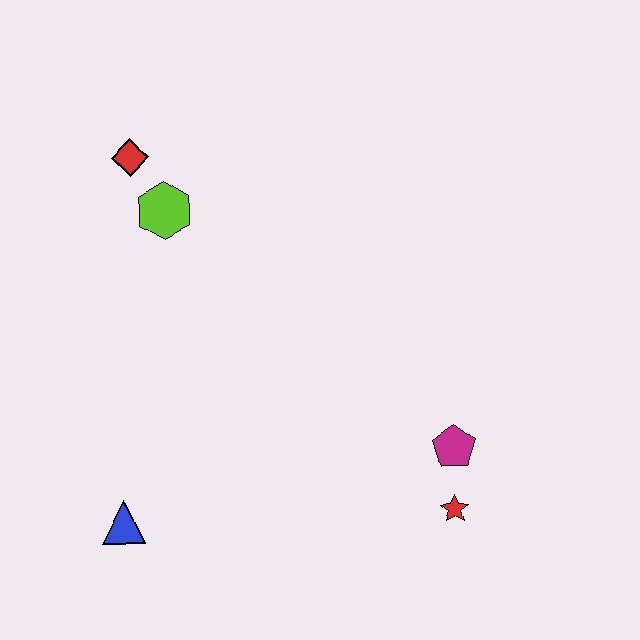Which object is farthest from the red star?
The red diamond is farthest from the red star.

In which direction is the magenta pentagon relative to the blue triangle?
The magenta pentagon is to the right of the blue triangle.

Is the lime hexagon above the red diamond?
No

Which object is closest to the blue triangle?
The lime hexagon is closest to the blue triangle.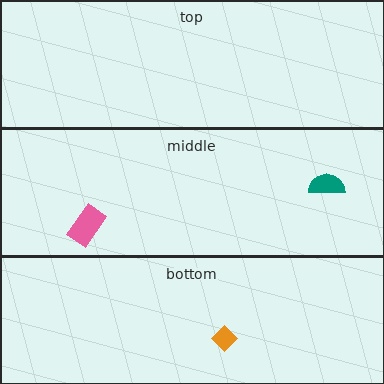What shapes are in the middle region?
The pink rectangle, the teal semicircle.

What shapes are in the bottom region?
The orange diamond.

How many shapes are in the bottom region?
1.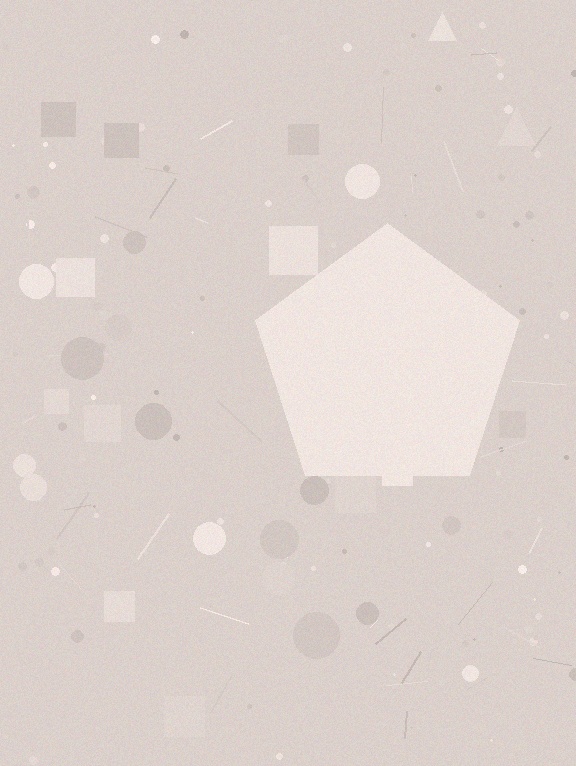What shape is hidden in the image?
A pentagon is hidden in the image.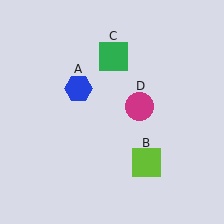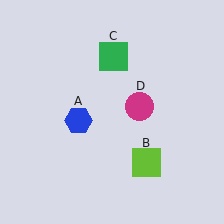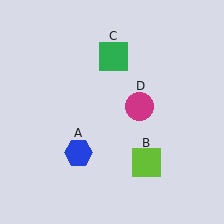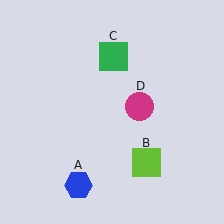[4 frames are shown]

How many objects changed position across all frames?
1 object changed position: blue hexagon (object A).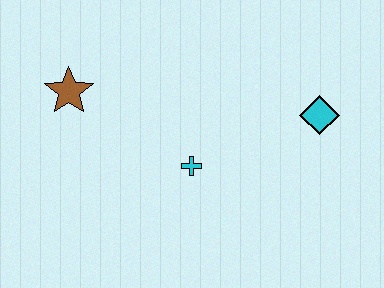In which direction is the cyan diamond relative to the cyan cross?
The cyan diamond is to the right of the cyan cross.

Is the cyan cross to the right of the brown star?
Yes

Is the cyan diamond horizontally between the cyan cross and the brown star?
No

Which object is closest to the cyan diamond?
The cyan cross is closest to the cyan diamond.